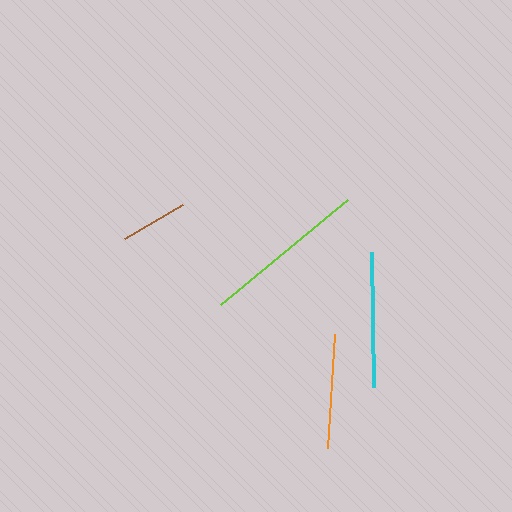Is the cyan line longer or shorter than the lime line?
The lime line is longer than the cyan line.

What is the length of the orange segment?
The orange segment is approximately 114 pixels long.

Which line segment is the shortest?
The brown line is the shortest at approximately 68 pixels.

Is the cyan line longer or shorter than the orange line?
The cyan line is longer than the orange line.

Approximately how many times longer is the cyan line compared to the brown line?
The cyan line is approximately 2.0 times the length of the brown line.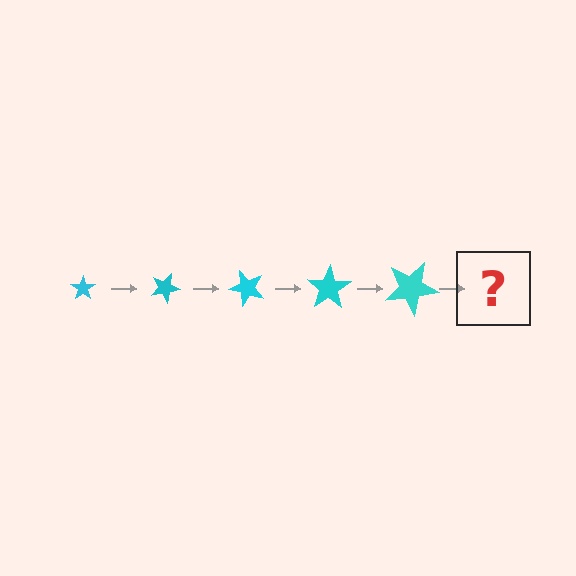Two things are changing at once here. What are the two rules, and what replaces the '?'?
The two rules are that the star grows larger each step and it rotates 25 degrees each step. The '?' should be a star, larger than the previous one and rotated 125 degrees from the start.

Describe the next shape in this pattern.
It should be a star, larger than the previous one and rotated 125 degrees from the start.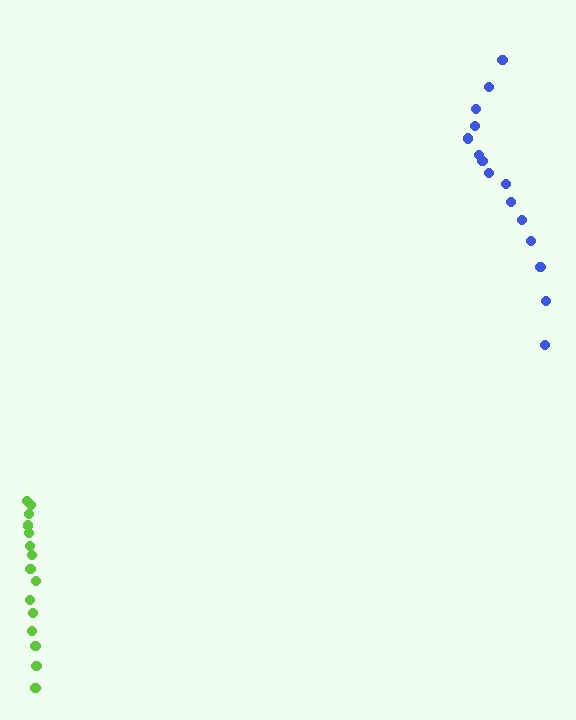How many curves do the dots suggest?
There are 2 distinct paths.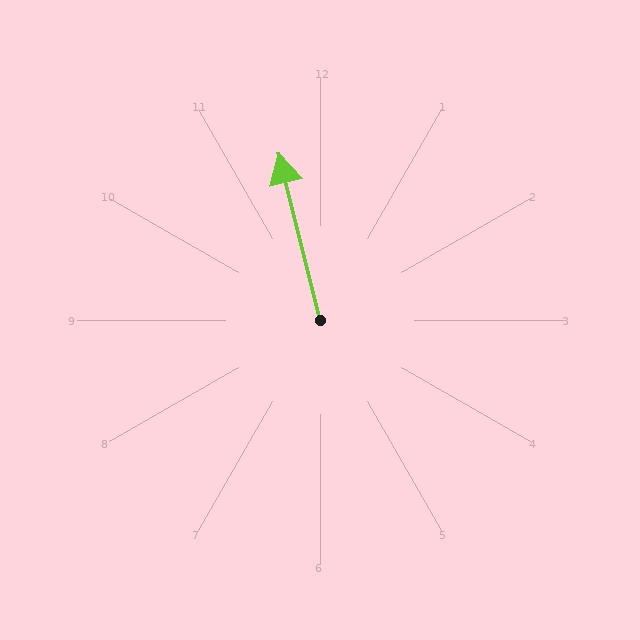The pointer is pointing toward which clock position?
Roughly 12 o'clock.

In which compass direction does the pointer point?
North.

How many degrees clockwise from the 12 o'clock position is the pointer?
Approximately 346 degrees.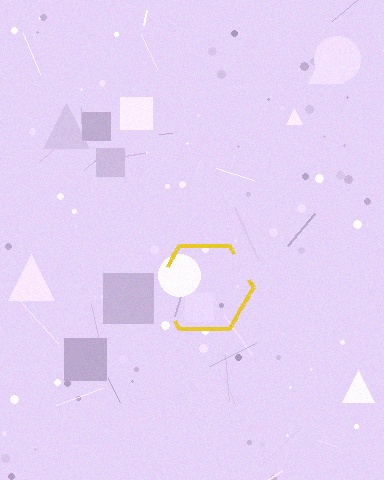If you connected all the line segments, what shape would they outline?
They would outline a hexagon.